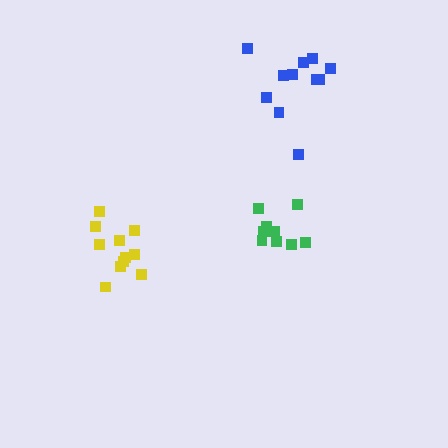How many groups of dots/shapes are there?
There are 3 groups.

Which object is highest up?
The blue cluster is topmost.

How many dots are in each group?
Group 1: 9 dots, Group 2: 11 dots, Group 3: 11 dots (31 total).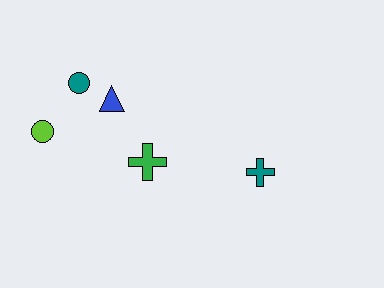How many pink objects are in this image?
There are no pink objects.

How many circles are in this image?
There are 2 circles.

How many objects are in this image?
There are 5 objects.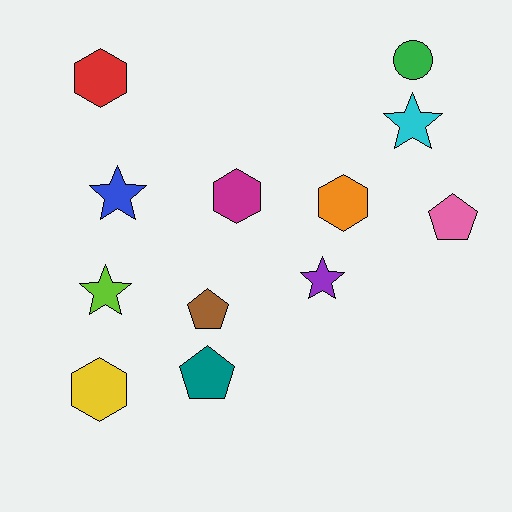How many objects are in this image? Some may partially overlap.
There are 12 objects.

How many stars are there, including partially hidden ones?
There are 4 stars.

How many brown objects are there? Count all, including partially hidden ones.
There is 1 brown object.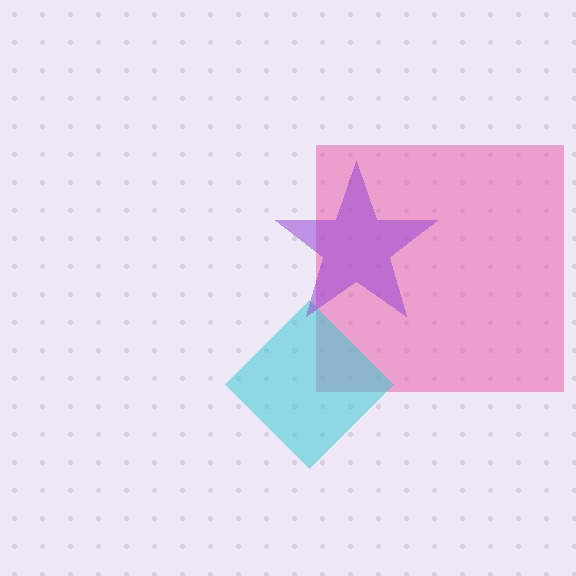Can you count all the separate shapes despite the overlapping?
Yes, there are 3 separate shapes.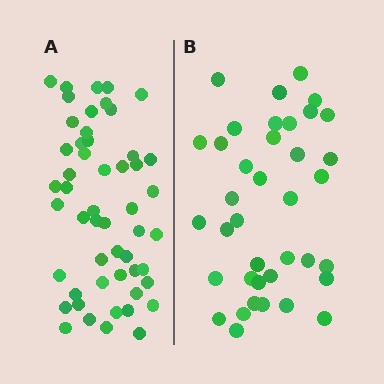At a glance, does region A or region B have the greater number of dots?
Region A (the left region) has more dots.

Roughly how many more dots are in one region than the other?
Region A has approximately 15 more dots than region B.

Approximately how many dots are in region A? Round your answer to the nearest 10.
About 50 dots. (The exact count is 52, which rounds to 50.)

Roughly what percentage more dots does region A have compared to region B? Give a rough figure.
About 35% more.